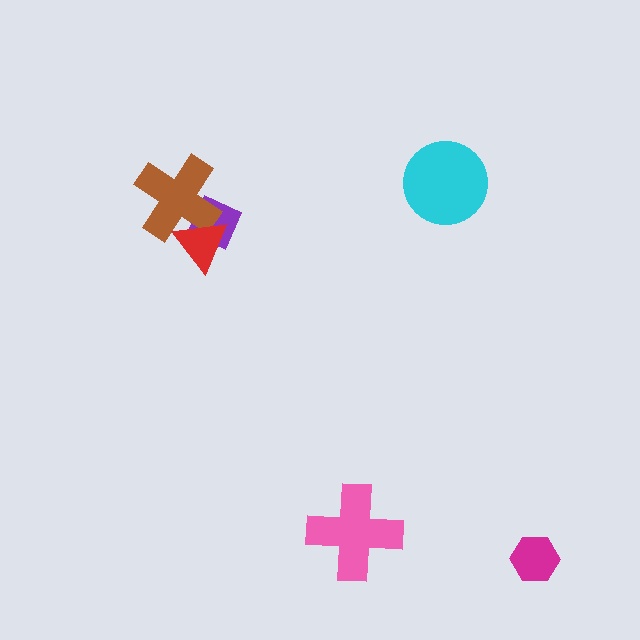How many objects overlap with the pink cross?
0 objects overlap with the pink cross.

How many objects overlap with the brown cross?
2 objects overlap with the brown cross.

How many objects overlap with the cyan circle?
0 objects overlap with the cyan circle.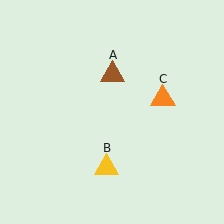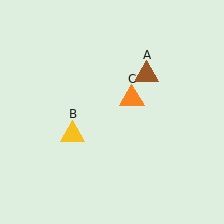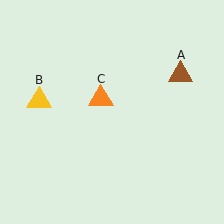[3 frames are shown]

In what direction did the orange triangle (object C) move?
The orange triangle (object C) moved left.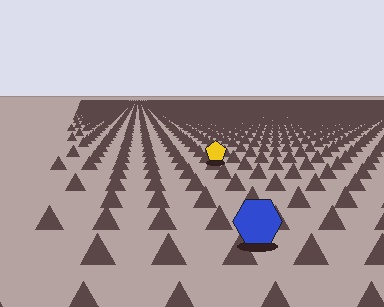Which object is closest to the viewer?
The blue hexagon is closest. The texture marks near it are larger and more spread out.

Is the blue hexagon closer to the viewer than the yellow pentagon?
Yes. The blue hexagon is closer — you can tell from the texture gradient: the ground texture is coarser near it.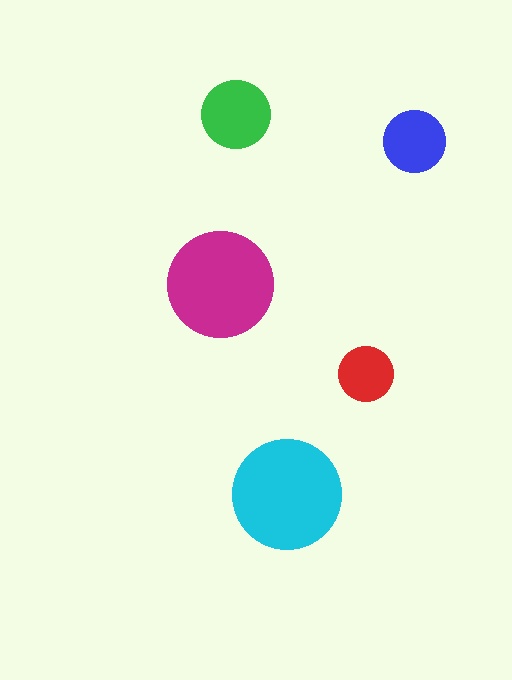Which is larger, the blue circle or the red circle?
The blue one.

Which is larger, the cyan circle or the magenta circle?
The cyan one.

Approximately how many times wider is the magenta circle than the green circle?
About 1.5 times wider.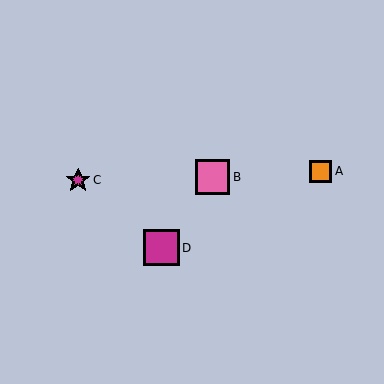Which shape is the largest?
The magenta square (labeled D) is the largest.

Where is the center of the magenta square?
The center of the magenta square is at (161, 248).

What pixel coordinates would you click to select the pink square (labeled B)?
Click at (213, 177) to select the pink square B.